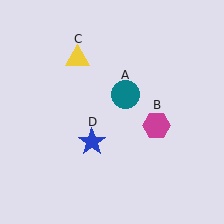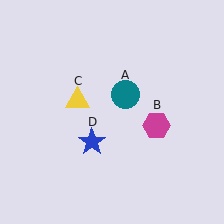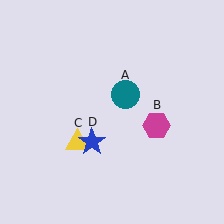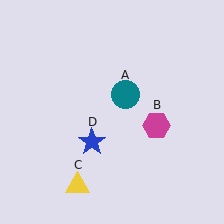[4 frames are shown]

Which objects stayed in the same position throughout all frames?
Teal circle (object A) and magenta hexagon (object B) and blue star (object D) remained stationary.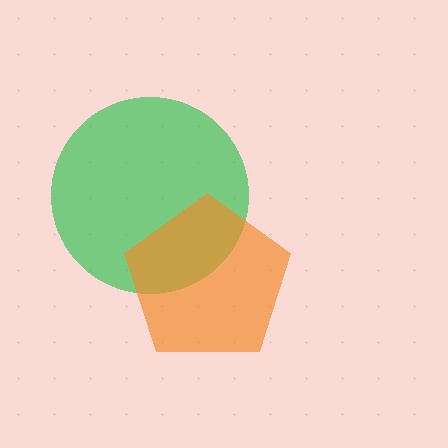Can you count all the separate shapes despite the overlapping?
Yes, there are 2 separate shapes.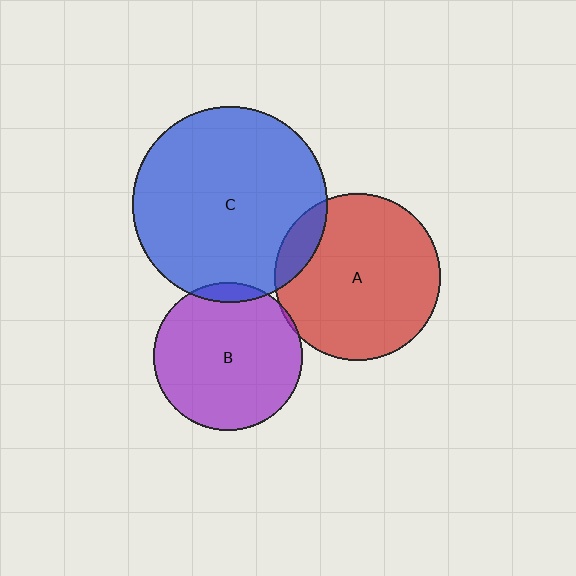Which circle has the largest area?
Circle C (blue).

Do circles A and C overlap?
Yes.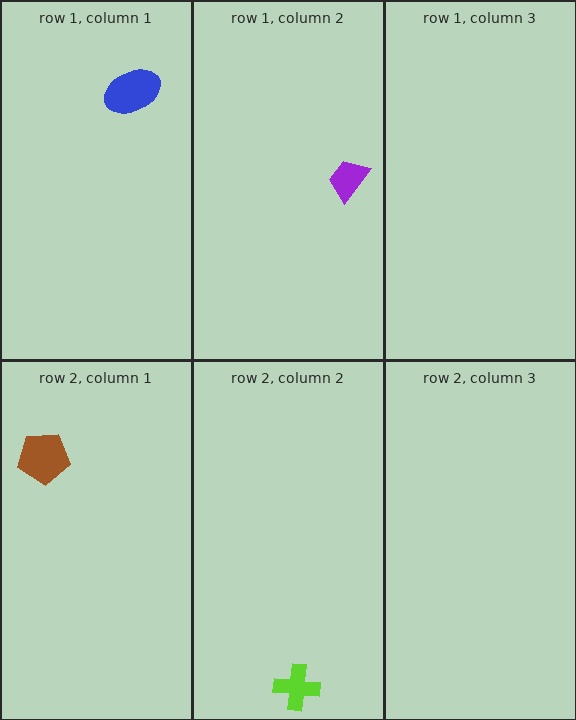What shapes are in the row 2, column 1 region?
The brown pentagon.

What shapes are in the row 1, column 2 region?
The purple trapezoid.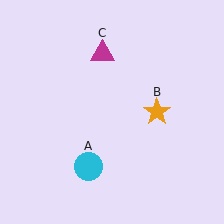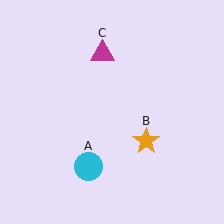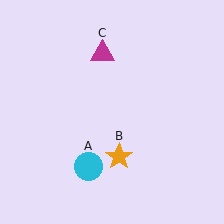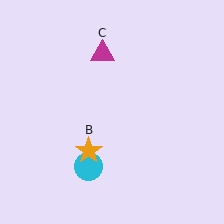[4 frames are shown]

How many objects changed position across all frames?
1 object changed position: orange star (object B).